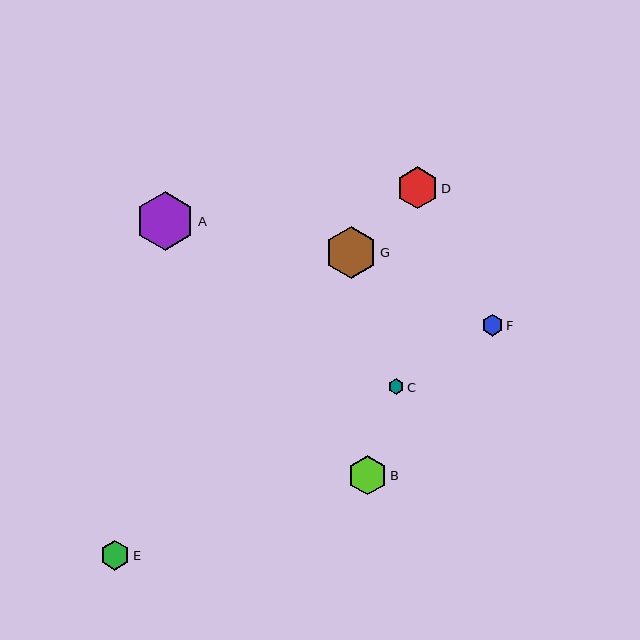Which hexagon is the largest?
Hexagon A is the largest with a size of approximately 59 pixels.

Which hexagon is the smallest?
Hexagon C is the smallest with a size of approximately 16 pixels.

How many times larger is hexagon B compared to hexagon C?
Hexagon B is approximately 2.5 times the size of hexagon C.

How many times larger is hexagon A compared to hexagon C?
Hexagon A is approximately 3.7 times the size of hexagon C.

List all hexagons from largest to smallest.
From largest to smallest: A, G, D, B, E, F, C.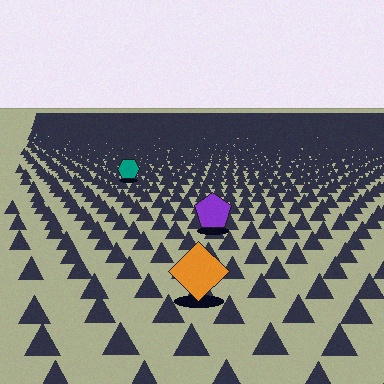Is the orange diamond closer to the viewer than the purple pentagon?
Yes. The orange diamond is closer — you can tell from the texture gradient: the ground texture is coarser near it.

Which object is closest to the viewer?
The orange diamond is closest. The texture marks near it are larger and more spread out.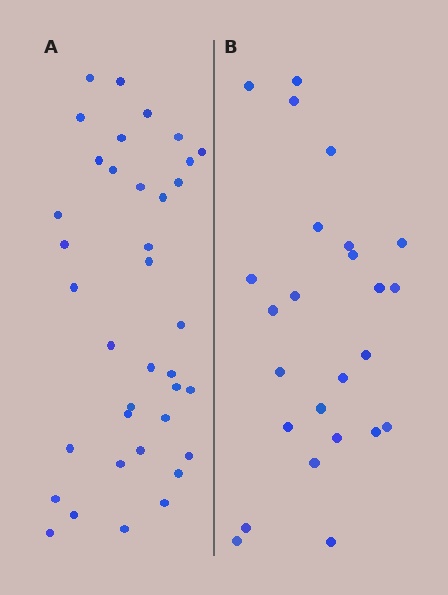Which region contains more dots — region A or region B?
Region A (the left region) has more dots.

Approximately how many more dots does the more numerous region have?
Region A has roughly 12 or so more dots than region B.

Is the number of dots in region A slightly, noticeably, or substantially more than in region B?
Region A has substantially more. The ratio is roughly 1.5 to 1.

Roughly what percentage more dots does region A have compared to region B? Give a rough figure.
About 50% more.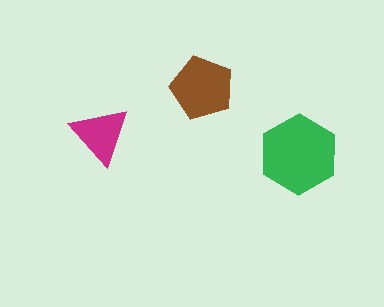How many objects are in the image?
There are 3 objects in the image.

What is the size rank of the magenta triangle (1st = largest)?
3rd.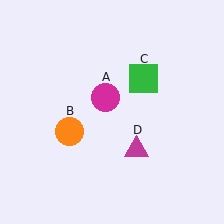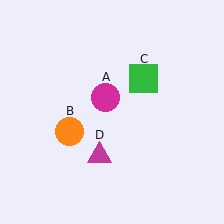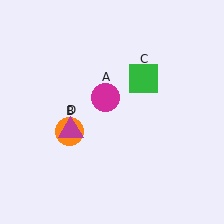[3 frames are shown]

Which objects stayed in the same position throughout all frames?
Magenta circle (object A) and orange circle (object B) and green square (object C) remained stationary.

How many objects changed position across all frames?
1 object changed position: magenta triangle (object D).